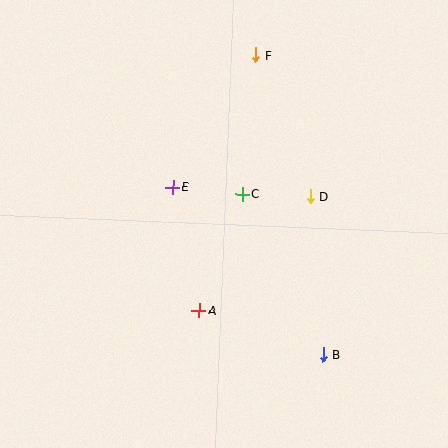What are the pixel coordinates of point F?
Point F is at (256, 55).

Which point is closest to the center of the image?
Point C at (243, 194) is closest to the center.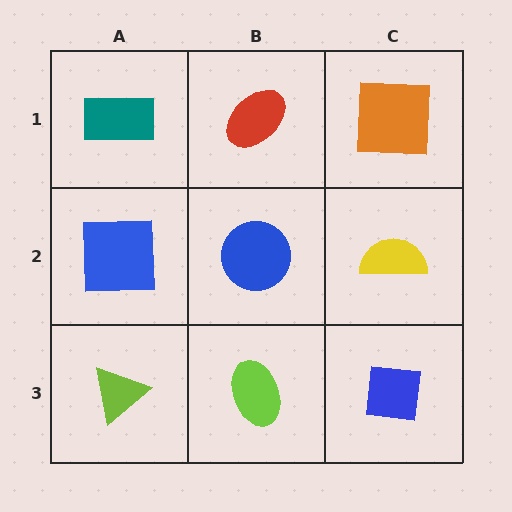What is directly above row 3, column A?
A blue square.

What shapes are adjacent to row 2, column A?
A teal rectangle (row 1, column A), a lime triangle (row 3, column A), a blue circle (row 2, column B).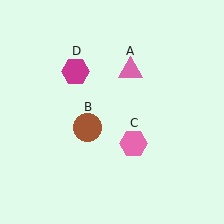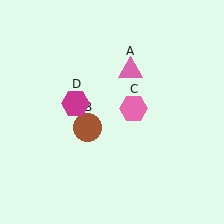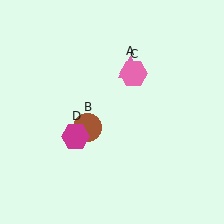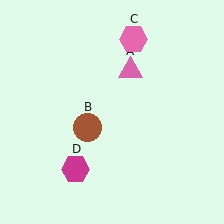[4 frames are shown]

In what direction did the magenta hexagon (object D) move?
The magenta hexagon (object D) moved down.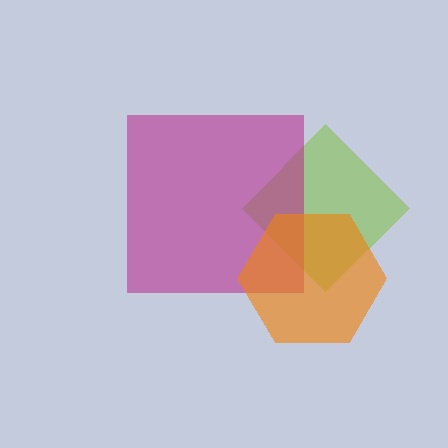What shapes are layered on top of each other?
The layered shapes are: a lime diamond, a magenta square, an orange hexagon.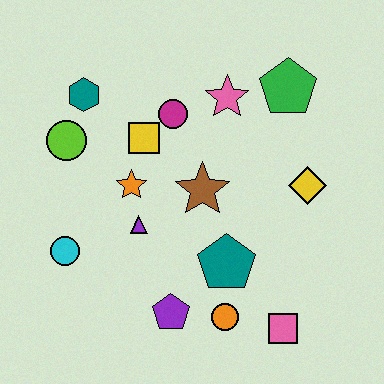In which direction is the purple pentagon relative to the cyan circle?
The purple pentagon is to the right of the cyan circle.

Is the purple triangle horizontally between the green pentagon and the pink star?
No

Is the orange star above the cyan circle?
Yes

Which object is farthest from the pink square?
The teal hexagon is farthest from the pink square.